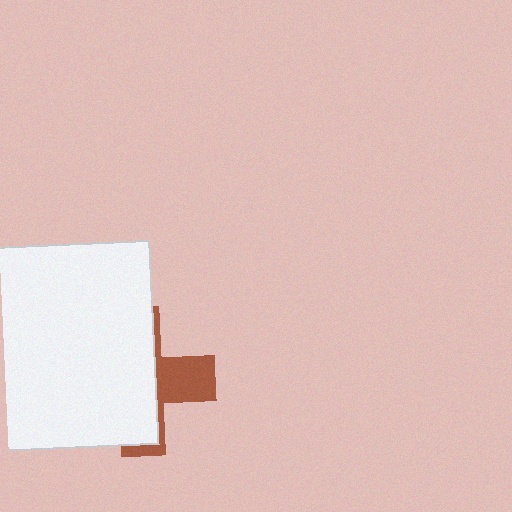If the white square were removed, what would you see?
You would see the complete brown cross.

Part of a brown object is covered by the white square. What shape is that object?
It is a cross.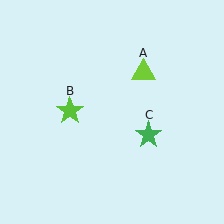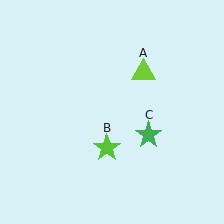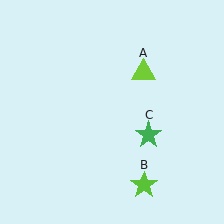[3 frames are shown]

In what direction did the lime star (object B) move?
The lime star (object B) moved down and to the right.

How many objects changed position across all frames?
1 object changed position: lime star (object B).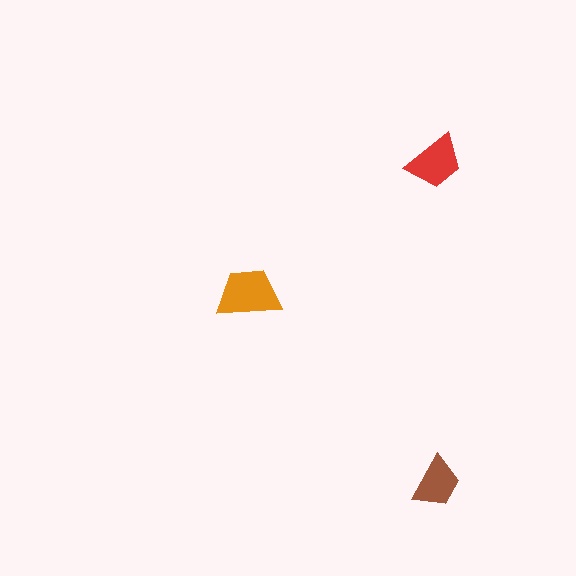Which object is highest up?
The red trapezoid is topmost.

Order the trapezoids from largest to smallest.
the orange one, the red one, the brown one.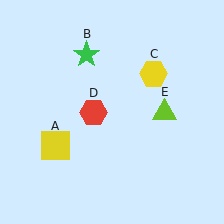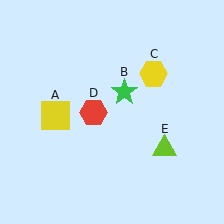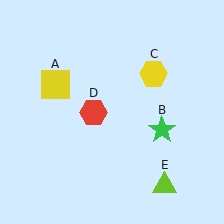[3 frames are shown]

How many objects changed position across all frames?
3 objects changed position: yellow square (object A), green star (object B), lime triangle (object E).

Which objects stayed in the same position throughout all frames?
Yellow hexagon (object C) and red hexagon (object D) remained stationary.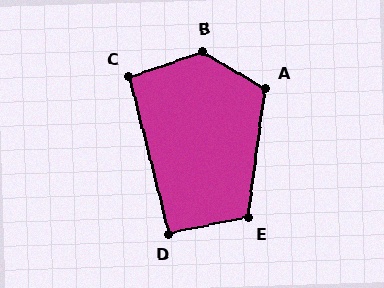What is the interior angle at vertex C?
Approximately 94 degrees (approximately right).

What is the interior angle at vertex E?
Approximately 109 degrees (obtuse).